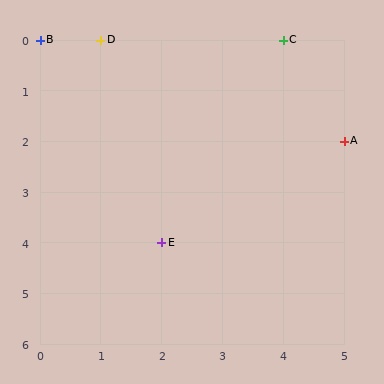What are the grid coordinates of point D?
Point D is at grid coordinates (1, 0).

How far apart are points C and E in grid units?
Points C and E are 2 columns and 4 rows apart (about 4.5 grid units diagonally).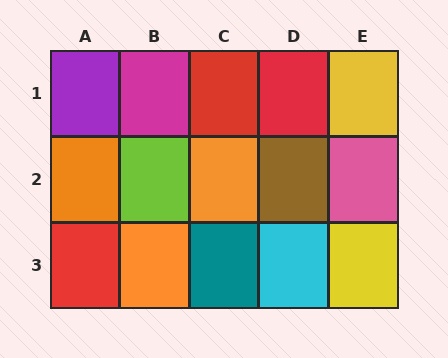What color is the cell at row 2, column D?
Brown.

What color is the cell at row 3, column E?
Yellow.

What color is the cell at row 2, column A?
Orange.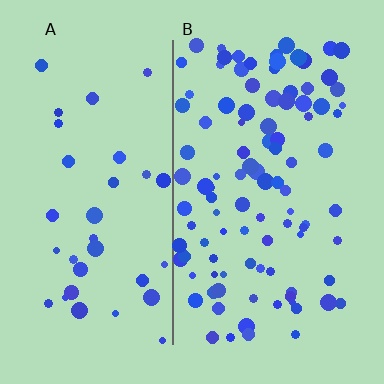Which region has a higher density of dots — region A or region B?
B (the right).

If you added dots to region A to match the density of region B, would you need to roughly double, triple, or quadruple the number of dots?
Approximately triple.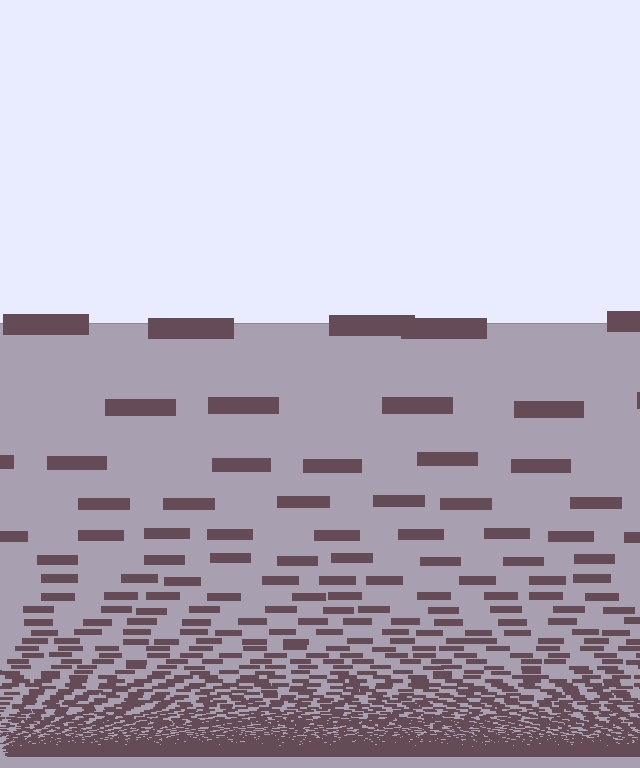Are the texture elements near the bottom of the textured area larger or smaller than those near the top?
Smaller. The gradient is inverted — elements near the bottom are smaller and denser.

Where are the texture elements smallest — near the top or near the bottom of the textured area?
Near the bottom.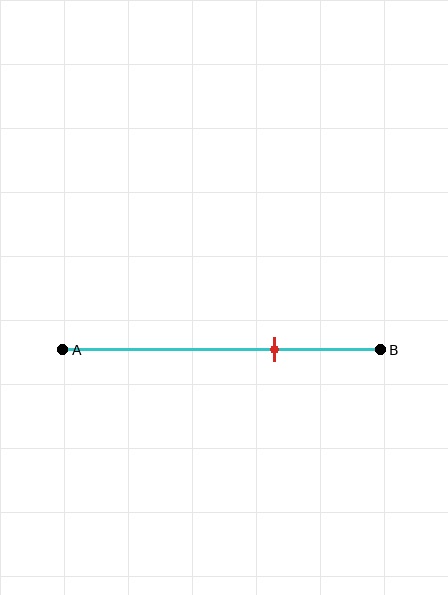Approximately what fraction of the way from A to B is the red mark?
The red mark is approximately 65% of the way from A to B.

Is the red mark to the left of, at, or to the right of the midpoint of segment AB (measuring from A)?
The red mark is to the right of the midpoint of segment AB.